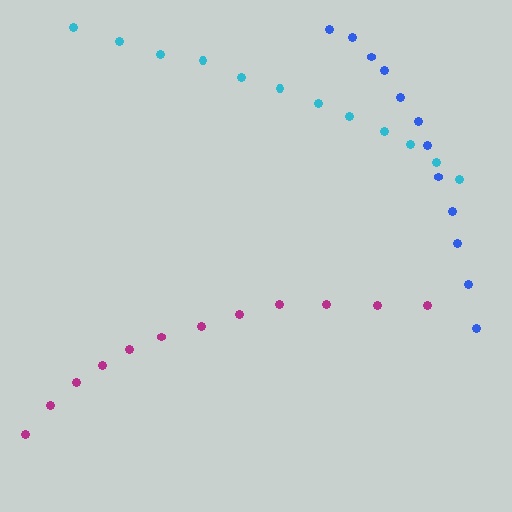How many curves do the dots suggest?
There are 3 distinct paths.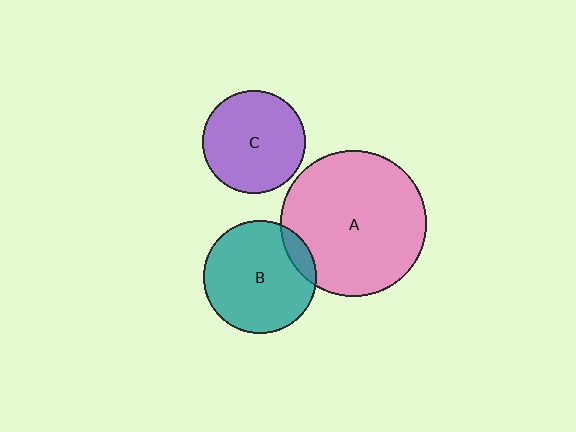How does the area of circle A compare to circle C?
Approximately 2.0 times.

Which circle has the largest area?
Circle A (pink).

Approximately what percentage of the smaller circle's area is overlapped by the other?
Approximately 10%.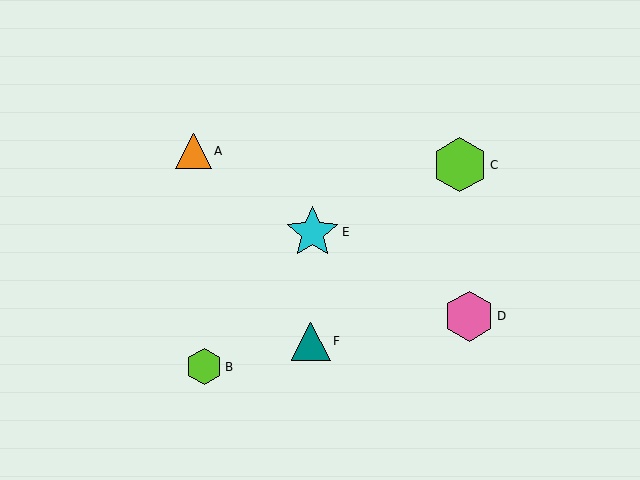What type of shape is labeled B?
Shape B is a lime hexagon.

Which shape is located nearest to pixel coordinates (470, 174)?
The lime hexagon (labeled C) at (460, 165) is nearest to that location.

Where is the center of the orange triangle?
The center of the orange triangle is at (194, 151).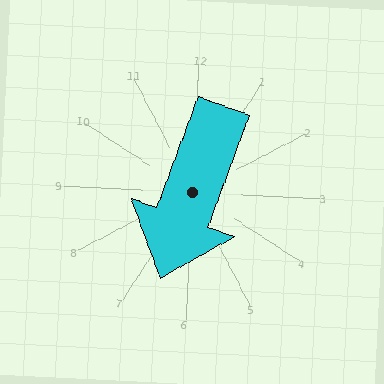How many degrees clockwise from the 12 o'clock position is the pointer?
Approximately 198 degrees.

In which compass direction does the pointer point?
South.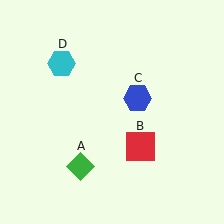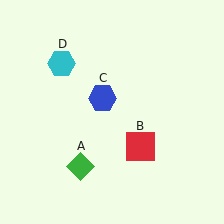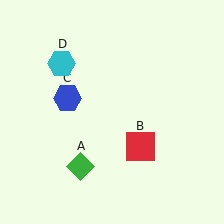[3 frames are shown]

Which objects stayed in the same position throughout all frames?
Green diamond (object A) and red square (object B) and cyan hexagon (object D) remained stationary.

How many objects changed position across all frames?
1 object changed position: blue hexagon (object C).